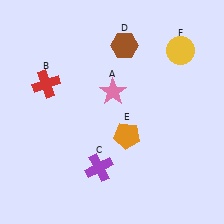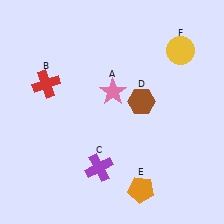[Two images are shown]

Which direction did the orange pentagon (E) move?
The orange pentagon (E) moved down.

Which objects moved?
The objects that moved are: the brown hexagon (D), the orange pentagon (E).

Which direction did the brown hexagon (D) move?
The brown hexagon (D) moved down.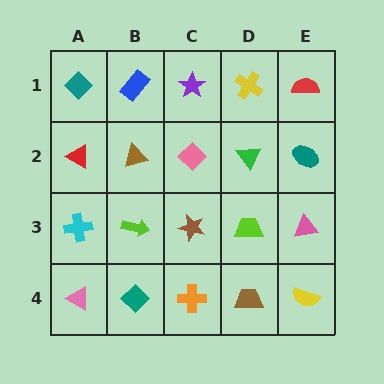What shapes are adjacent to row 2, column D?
A yellow cross (row 1, column D), a lime trapezoid (row 3, column D), a pink diamond (row 2, column C), a teal ellipse (row 2, column E).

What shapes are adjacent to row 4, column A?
A cyan cross (row 3, column A), a teal diamond (row 4, column B).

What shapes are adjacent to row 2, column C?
A purple star (row 1, column C), a brown star (row 3, column C), a brown triangle (row 2, column B), a green triangle (row 2, column D).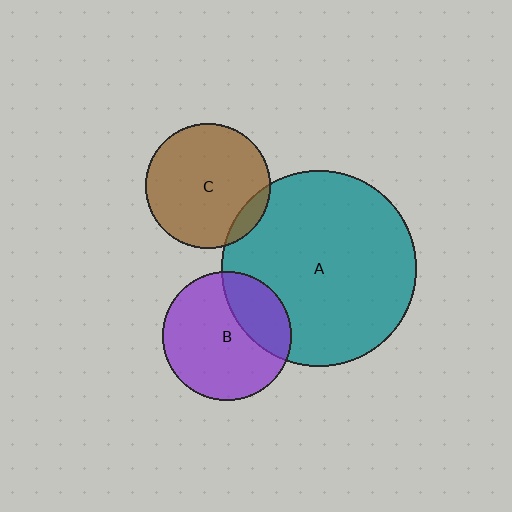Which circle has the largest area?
Circle A (teal).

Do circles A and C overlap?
Yes.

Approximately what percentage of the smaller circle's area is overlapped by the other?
Approximately 10%.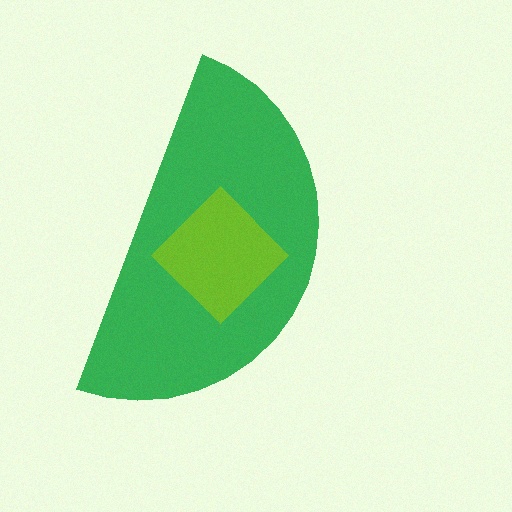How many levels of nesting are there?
2.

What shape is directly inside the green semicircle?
The lime diamond.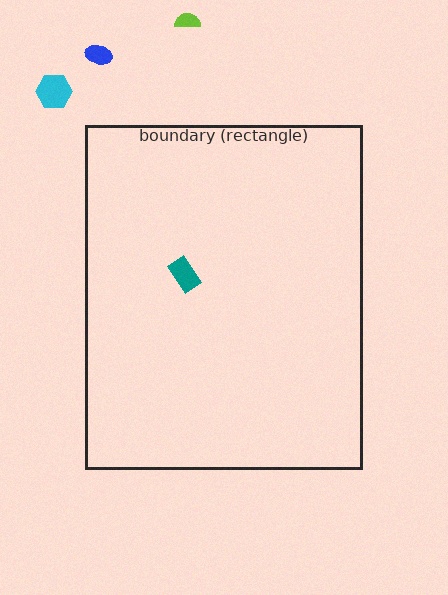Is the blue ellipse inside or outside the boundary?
Outside.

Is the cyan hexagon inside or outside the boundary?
Outside.